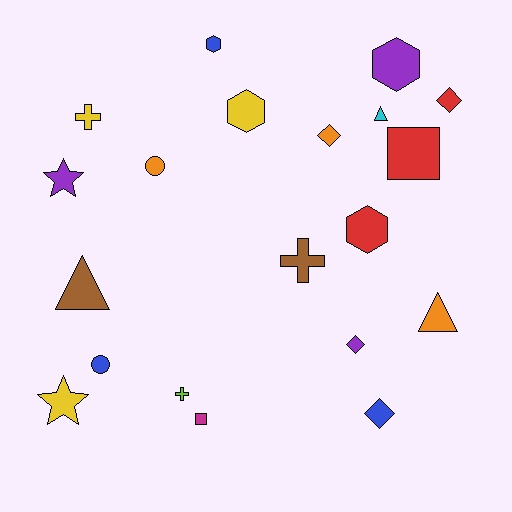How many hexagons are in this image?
There are 4 hexagons.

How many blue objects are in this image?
There are 3 blue objects.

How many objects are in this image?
There are 20 objects.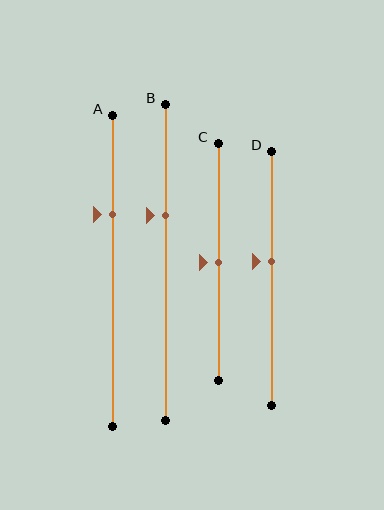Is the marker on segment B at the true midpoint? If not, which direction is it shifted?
No, the marker on segment B is shifted upward by about 15% of the segment length.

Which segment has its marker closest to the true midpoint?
Segment C has its marker closest to the true midpoint.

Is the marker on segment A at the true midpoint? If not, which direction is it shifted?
No, the marker on segment A is shifted upward by about 18% of the segment length.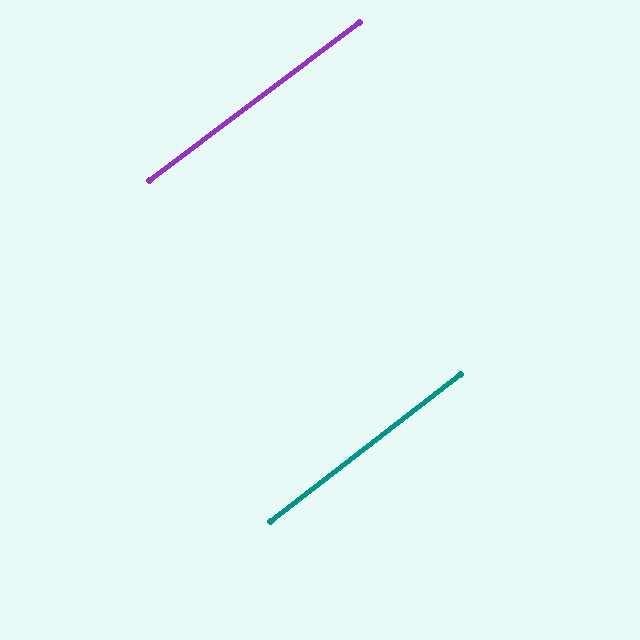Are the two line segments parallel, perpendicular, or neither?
Parallel — their directions differ by only 0.8°.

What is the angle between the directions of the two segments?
Approximately 1 degree.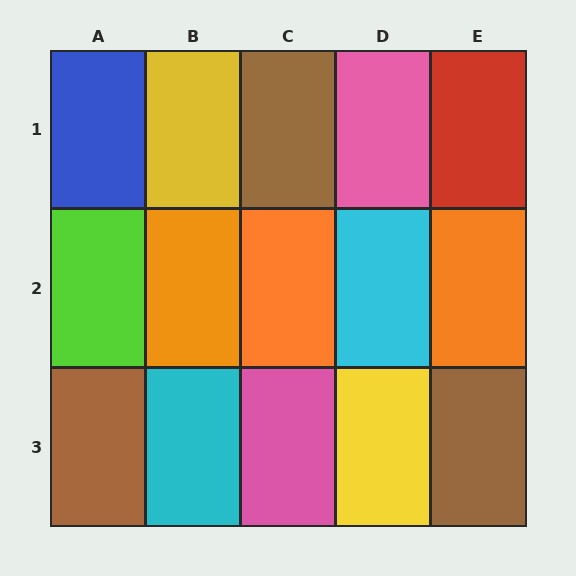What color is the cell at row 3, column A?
Brown.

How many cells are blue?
1 cell is blue.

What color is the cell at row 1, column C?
Brown.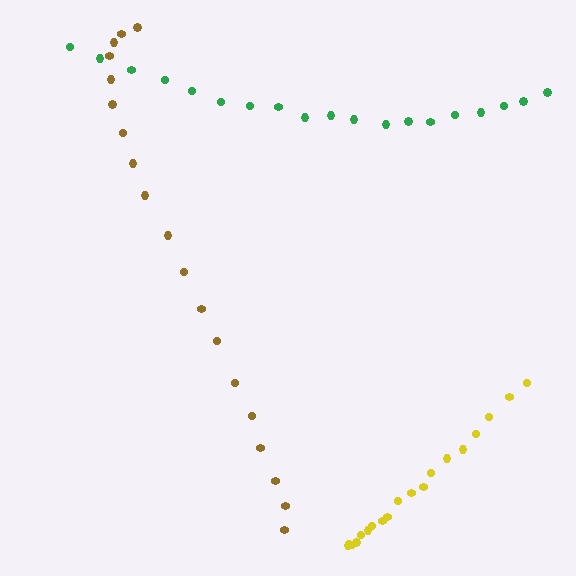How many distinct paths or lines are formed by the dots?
There are 3 distinct paths.